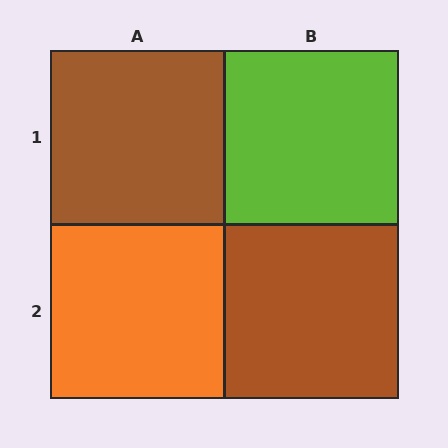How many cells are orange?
1 cell is orange.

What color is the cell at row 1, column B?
Lime.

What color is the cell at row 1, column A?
Brown.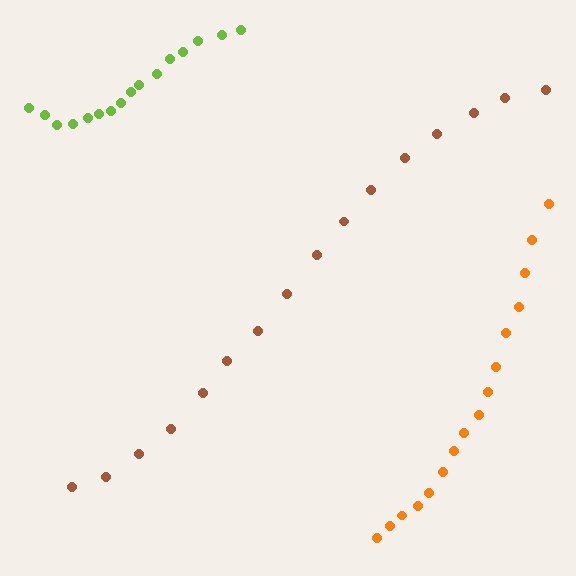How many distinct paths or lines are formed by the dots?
There are 3 distinct paths.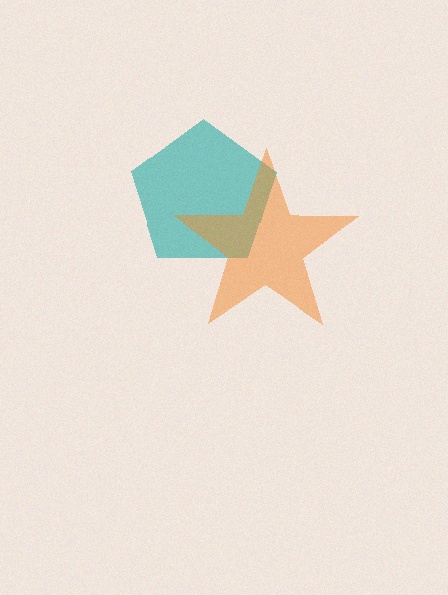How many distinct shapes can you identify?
There are 2 distinct shapes: a teal pentagon, an orange star.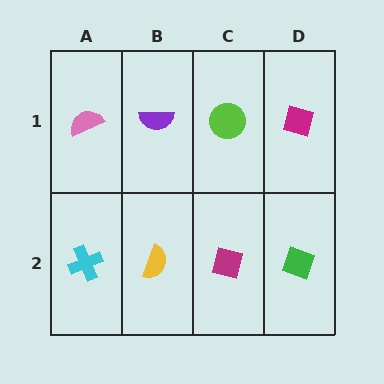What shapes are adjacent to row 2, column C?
A lime circle (row 1, column C), a yellow semicircle (row 2, column B), a green diamond (row 2, column D).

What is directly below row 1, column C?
A magenta square.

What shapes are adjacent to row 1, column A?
A cyan cross (row 2, column A), a purple semicircle (row 1, column B).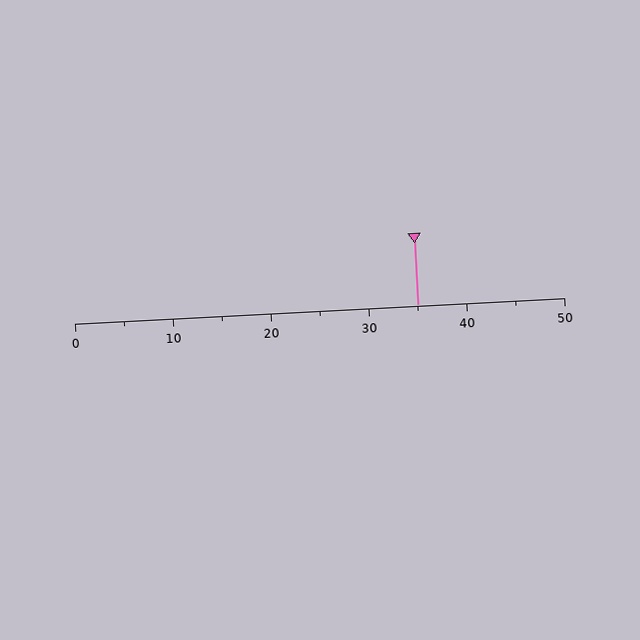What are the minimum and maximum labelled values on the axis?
The axis runs from 0 to 50.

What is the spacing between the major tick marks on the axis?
The major ticks are spaced 10 apart.